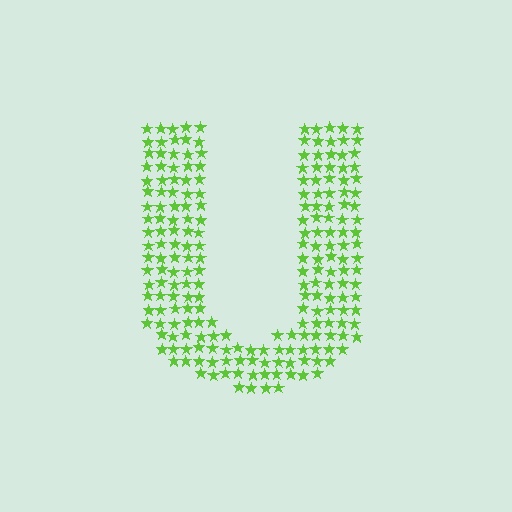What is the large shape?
The large shape is the letter U.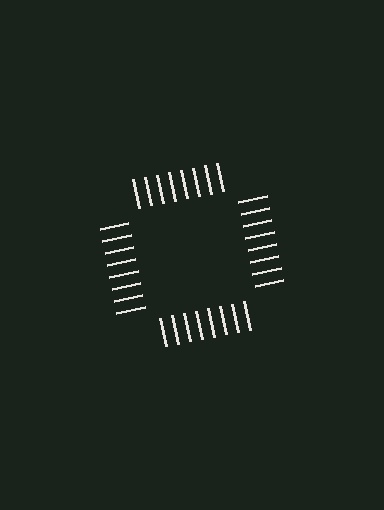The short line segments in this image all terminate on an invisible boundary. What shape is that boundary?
An illusory square — the line segments terminate on its edges but no continuous stroke is drawn.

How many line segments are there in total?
32 — 8 along each of the 4 edges.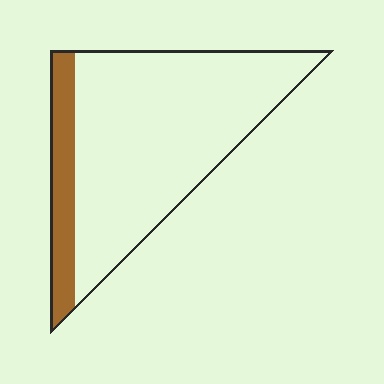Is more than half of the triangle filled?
No.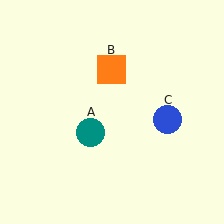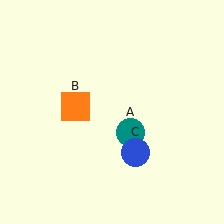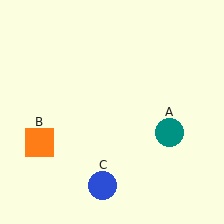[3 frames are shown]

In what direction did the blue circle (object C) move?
The blue circle (object C) moved down and to the left.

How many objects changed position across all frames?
3 objects changed position: teal circle (object A), orange square (object B), blue circle (object C).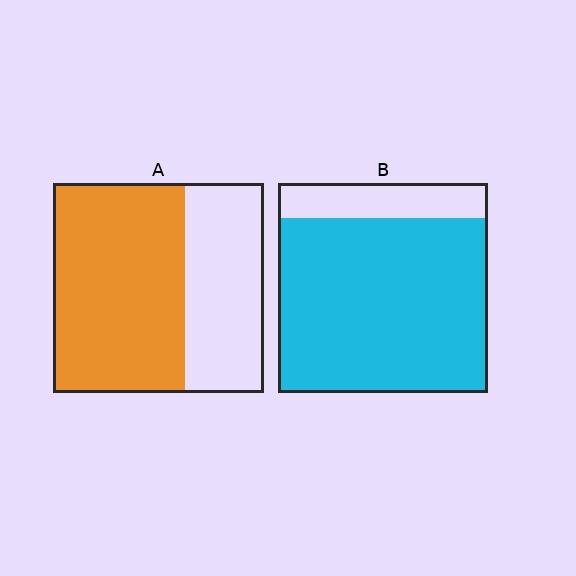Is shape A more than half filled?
Yes.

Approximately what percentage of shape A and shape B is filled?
A is approximately 65% and B is approximately 85%.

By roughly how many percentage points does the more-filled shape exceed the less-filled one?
By roughly 20 percentage points (B over A).